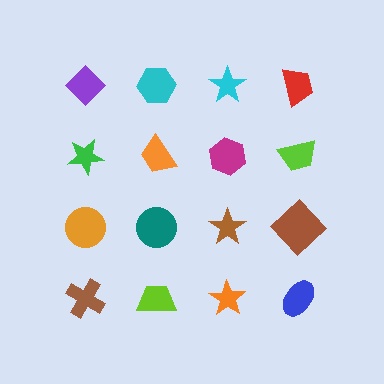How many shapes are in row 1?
4 shapes.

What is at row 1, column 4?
A red trapezoid.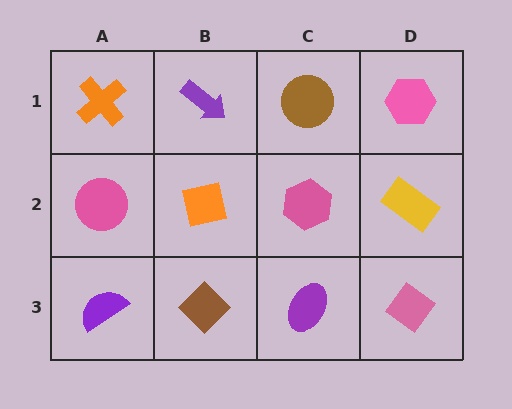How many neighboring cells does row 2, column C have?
4.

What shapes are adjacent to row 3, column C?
A pink hexagon (row 2, column C), a brown diamond (row 3, column B), a pink diamond (row 3, column D).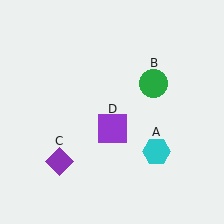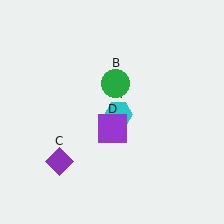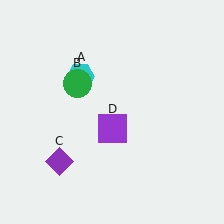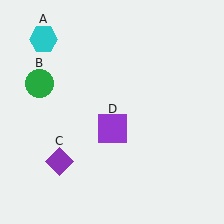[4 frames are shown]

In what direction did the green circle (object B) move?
The green circle (object B) moved left.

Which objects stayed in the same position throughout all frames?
Purple diamond (object C) and purple square (object D) remained stationary.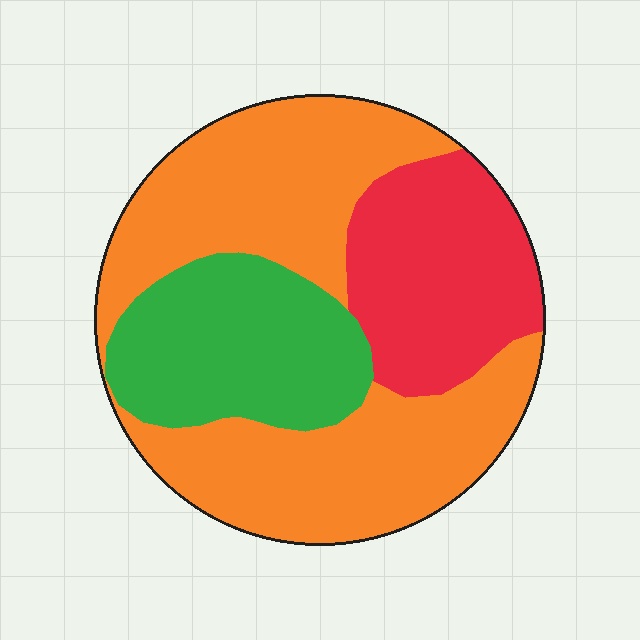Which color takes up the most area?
Orange, at roughly 55%.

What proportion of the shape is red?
Red covers around 25% of the shape.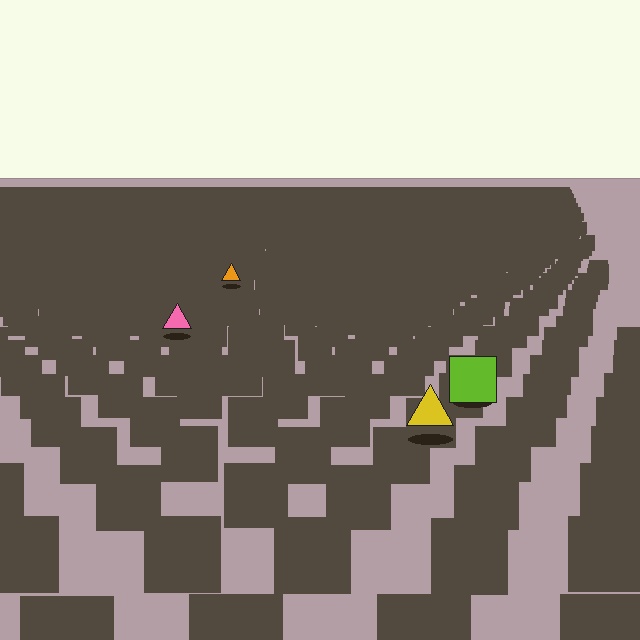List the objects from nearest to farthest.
From nearest to farthest: the yellow triangle, the lime square, the pink triangle, the orange triangle.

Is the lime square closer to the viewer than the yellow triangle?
No. The yellow triangle is closer — you can tell from the texture gradient: the ground texture is coarser near it.